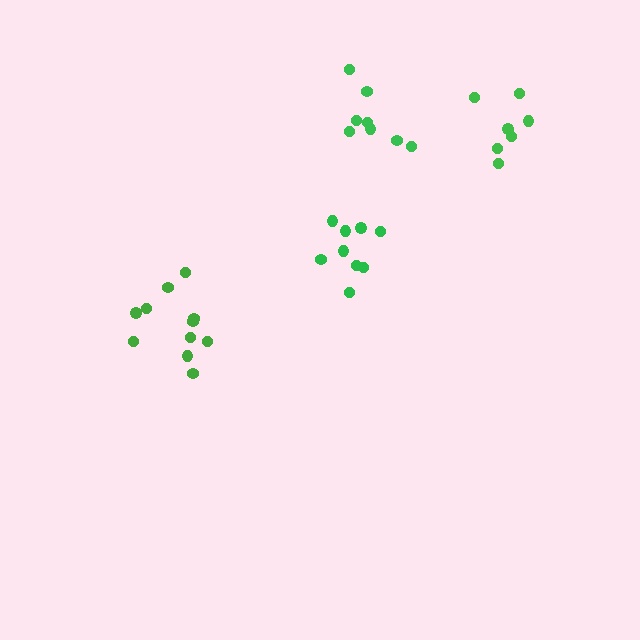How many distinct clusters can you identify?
There are 4 distinct clusters.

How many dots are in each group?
Group 1: 9 dots, Group 2: 11 dots, Group 3: 8 dots, Group 4: 7 dots (35 total).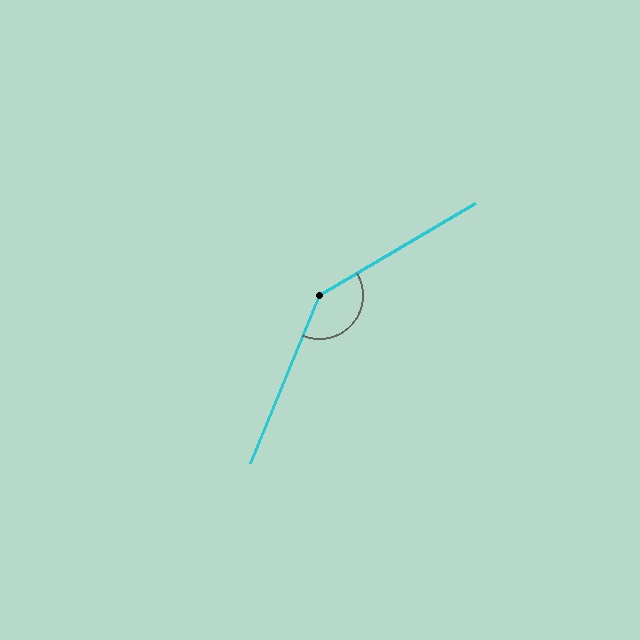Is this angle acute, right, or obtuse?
It is obtuse.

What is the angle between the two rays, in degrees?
Approximately 143 degrees.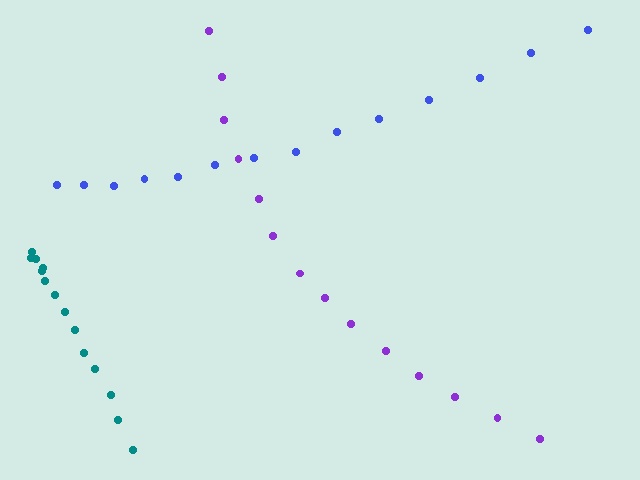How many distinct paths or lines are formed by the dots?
There are 3 distinct paths.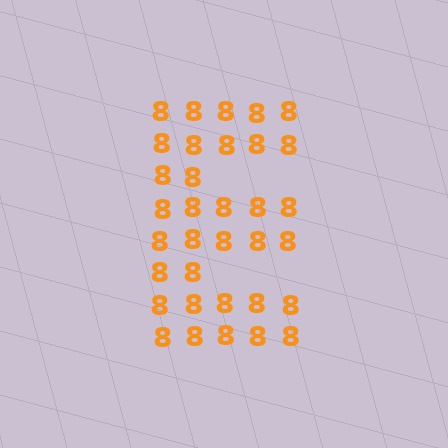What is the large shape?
The large shape is the letter E.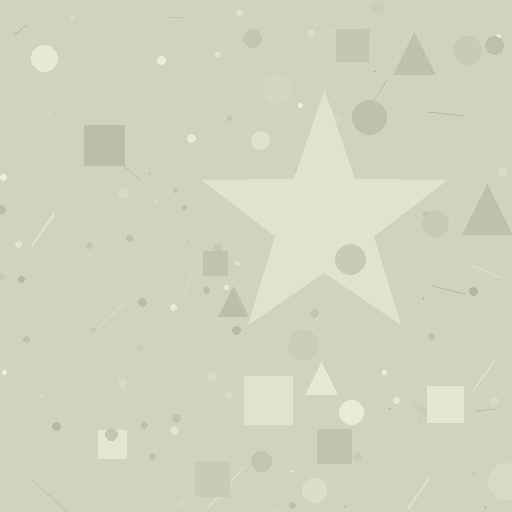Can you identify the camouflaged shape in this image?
The camouflaged shape is a star.